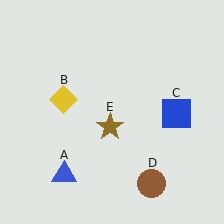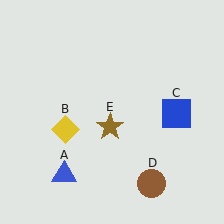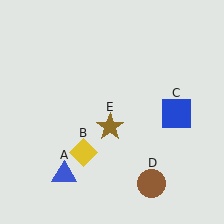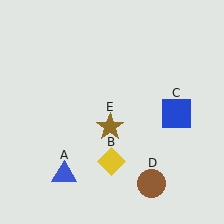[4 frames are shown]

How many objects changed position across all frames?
1 object changed position: yellow diamond (object B).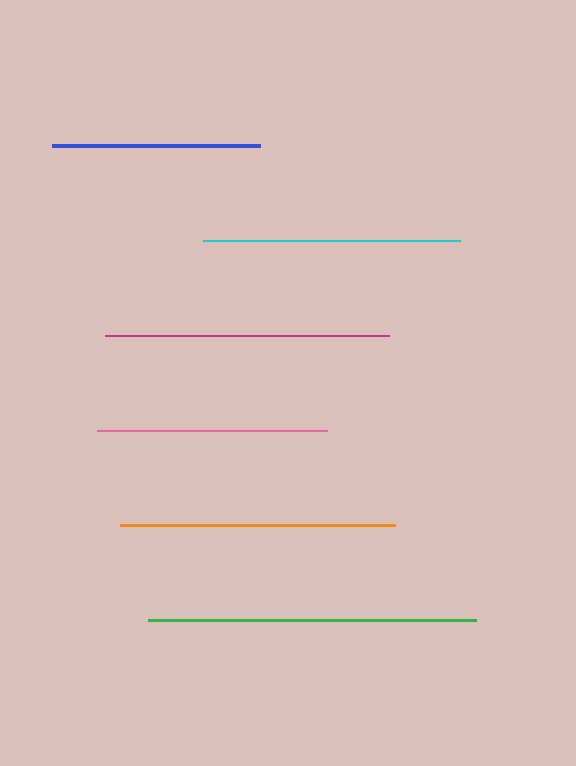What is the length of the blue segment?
The blue segment is approximately 208 pixels long.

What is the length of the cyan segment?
The cyan segment is approximately 257 pixels long.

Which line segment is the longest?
The green line is the longest at approximately 328 pixels.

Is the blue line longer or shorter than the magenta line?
The magenta line is longer than the blue line.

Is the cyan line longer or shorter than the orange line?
The orange line is longer than the cyan line.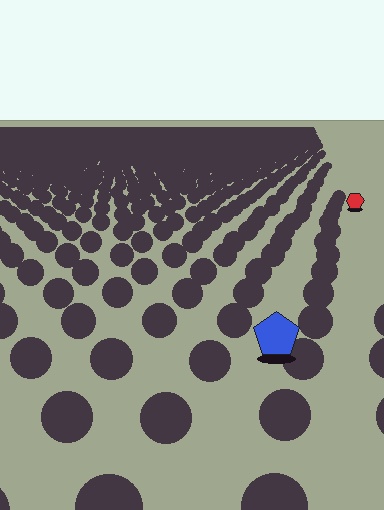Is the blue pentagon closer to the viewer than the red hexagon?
Yes. The blue pentagon is closer — you can tell from the texture gradient: the ground texture is coarser near it.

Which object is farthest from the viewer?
The red hexagon is farthest from the viewer. It appears smaller and the ground texture around it is denser.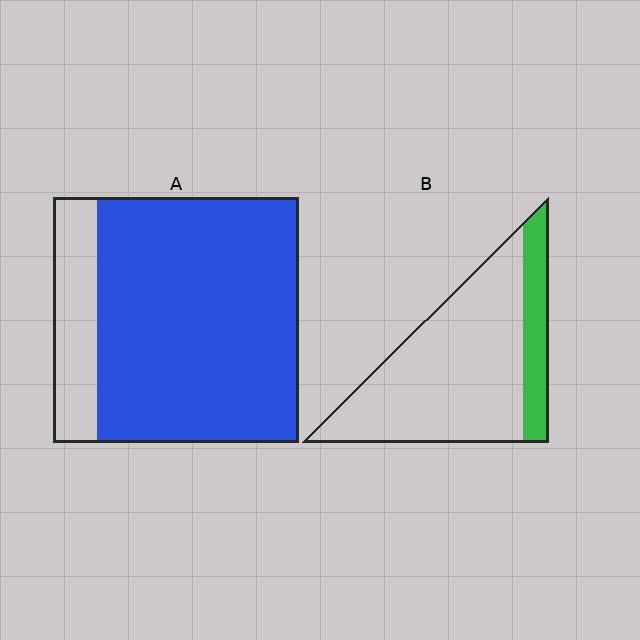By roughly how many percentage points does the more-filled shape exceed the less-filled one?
By roughly 60 percentage points (A over B).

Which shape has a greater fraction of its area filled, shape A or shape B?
Shape A.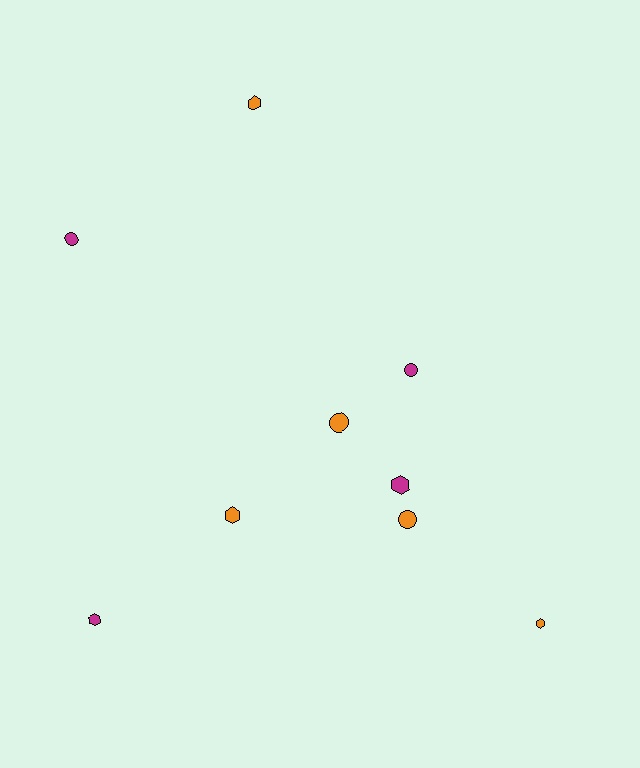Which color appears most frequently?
Orange, with 5 objects.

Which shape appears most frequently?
Hexagon, with 5 objects.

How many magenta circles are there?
There are 2 magenta circles.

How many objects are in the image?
There are 9 objects.